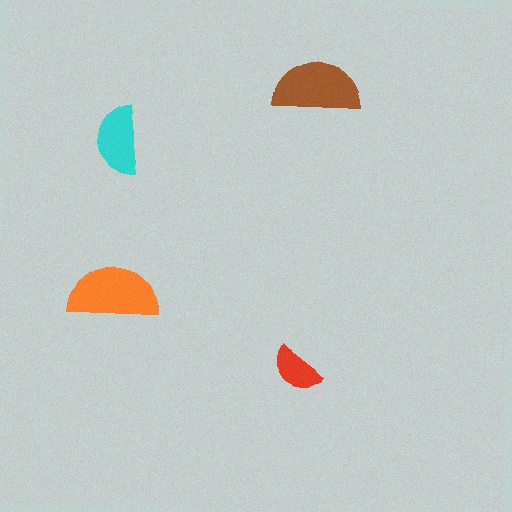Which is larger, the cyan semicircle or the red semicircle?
The cyan one.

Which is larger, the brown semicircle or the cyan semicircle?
The brown one.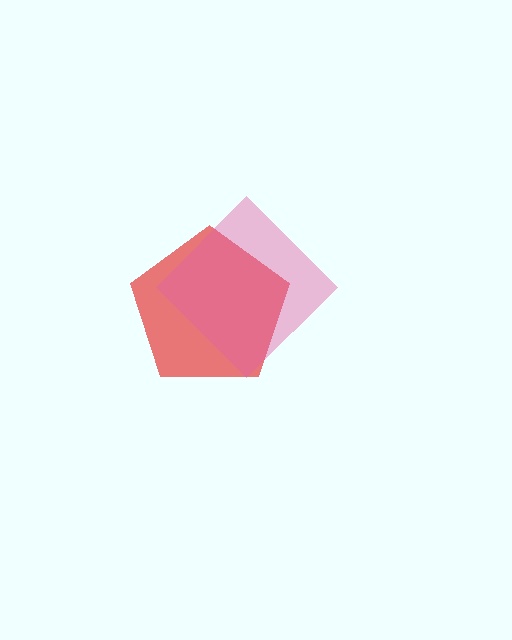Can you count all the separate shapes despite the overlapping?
Yes, there are 2 separate shapes.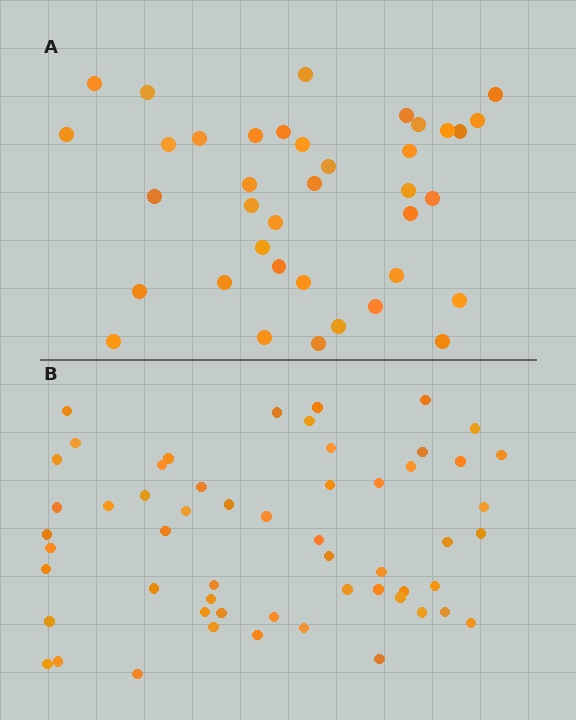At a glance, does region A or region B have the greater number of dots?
Region B (the bottom region) has more dots.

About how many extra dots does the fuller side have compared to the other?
Region B has approximately 20 more dots than region A.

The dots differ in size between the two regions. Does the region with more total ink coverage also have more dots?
No. Region A has more total ink coverage because its dots are larger, but region B actually contains more individual dots. Total area can be misleading — the number of items is what matters here.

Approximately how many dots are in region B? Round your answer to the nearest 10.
About 60 dots. (The exact count is 56, which rounds to 60.)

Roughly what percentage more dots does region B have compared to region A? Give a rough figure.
About 45% more.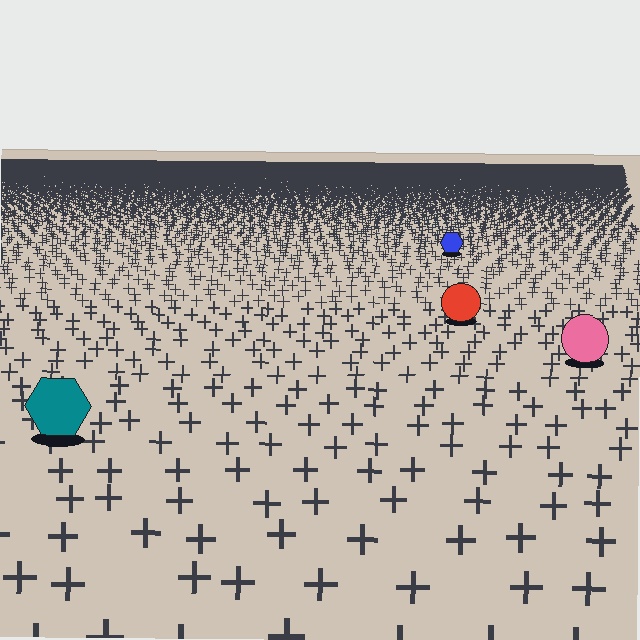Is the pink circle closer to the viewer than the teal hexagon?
No. The teal hexagon is closer — you can tell from the texture gradient: the ground texture is coarser near it.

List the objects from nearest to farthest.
From nearest to farthest: the teal hexagon, the pink circle, the red circle, the blue hexagon.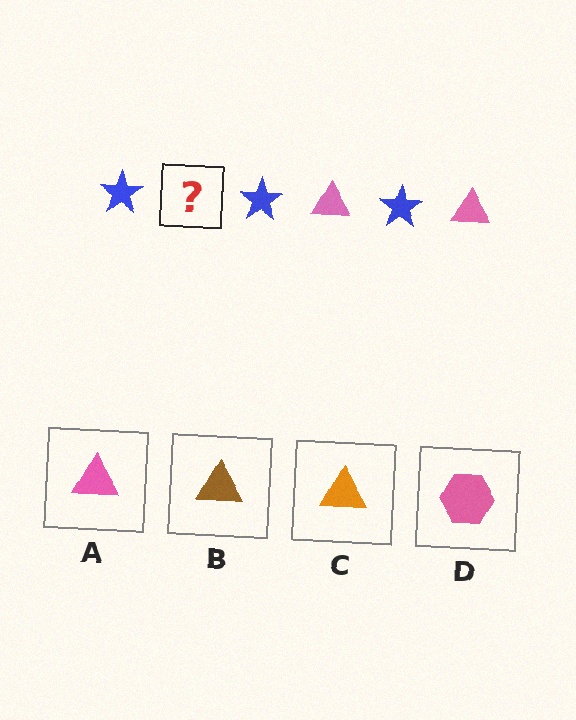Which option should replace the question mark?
Option A.